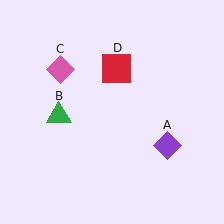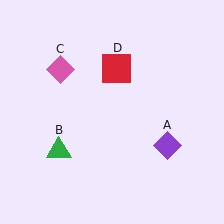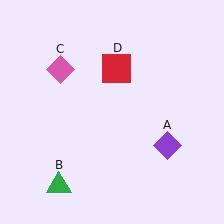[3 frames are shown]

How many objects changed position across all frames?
1 object changed position: green triangle (object B).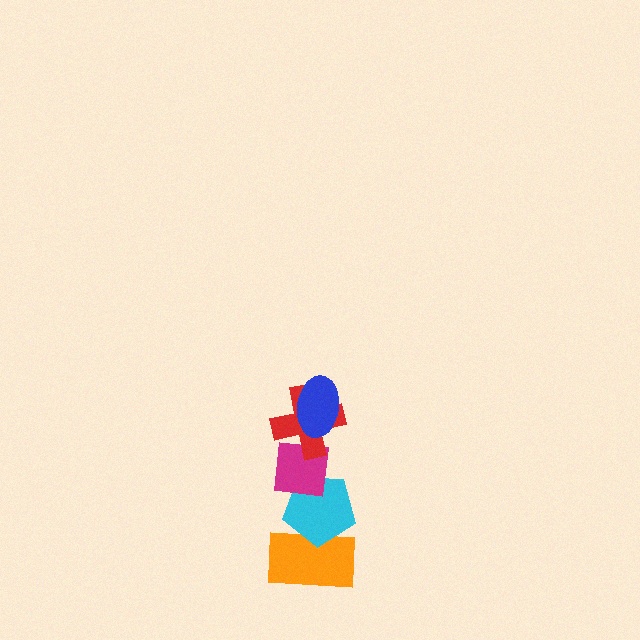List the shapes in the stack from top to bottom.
From top to bottom: the blue ellipse, the red cross, the magenta square, the cyan pentagon, the orange rectangle.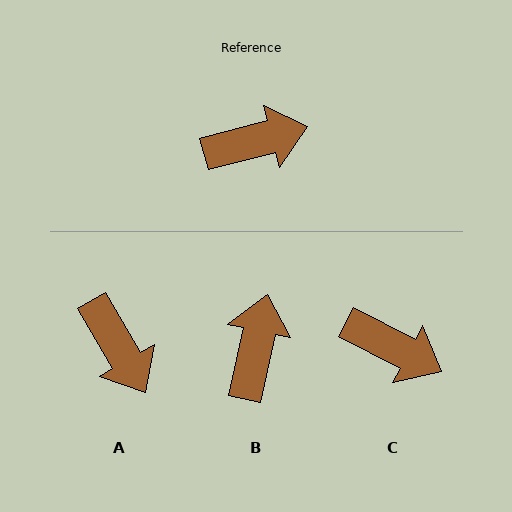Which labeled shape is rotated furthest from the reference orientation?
A, about 74 degrees away.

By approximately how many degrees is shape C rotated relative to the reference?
Approximately 42 degrees clockwise.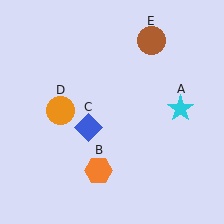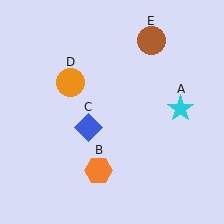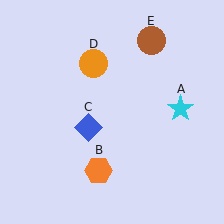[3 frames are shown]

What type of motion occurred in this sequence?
The orange circle (object D) rotated clockwise around the center of the scene.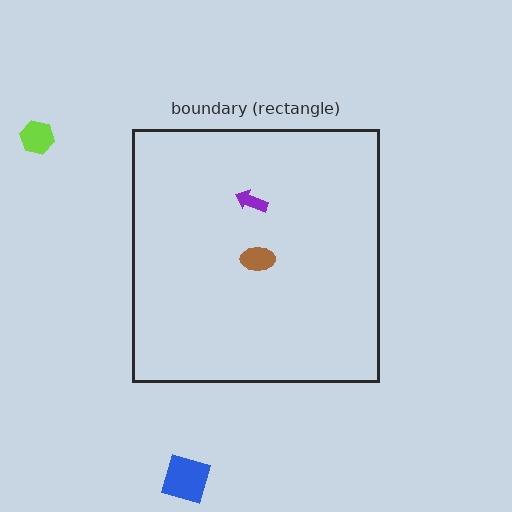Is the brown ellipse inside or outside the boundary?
Inside.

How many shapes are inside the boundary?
2 inside, 2 outside.